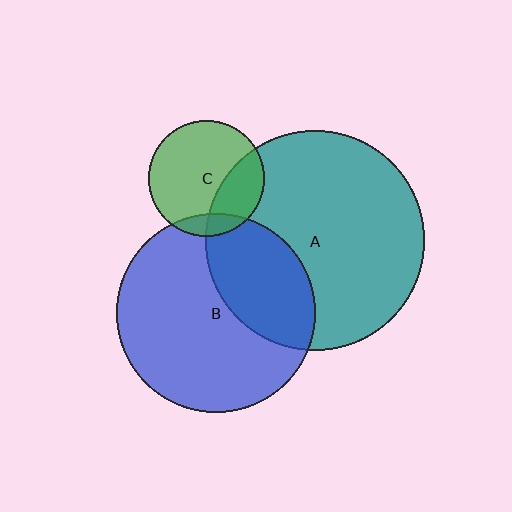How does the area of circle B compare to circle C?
Approximately 3.0 times.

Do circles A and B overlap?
Yes.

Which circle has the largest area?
Circle A (teal).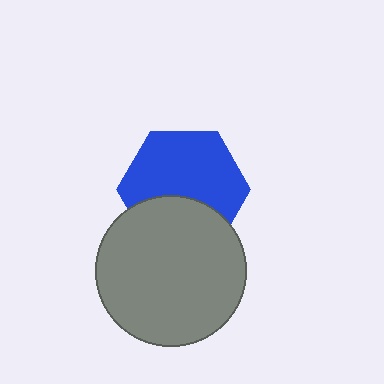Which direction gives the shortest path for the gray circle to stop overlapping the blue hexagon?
Moving down gives the shortest separation.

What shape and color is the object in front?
The object in front is a gray circle.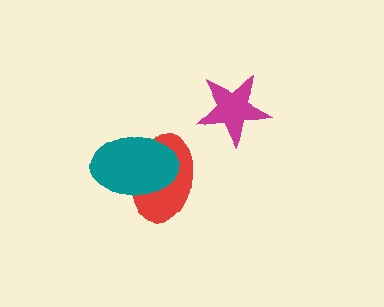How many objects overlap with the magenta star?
0 objects overlap with the magenta star.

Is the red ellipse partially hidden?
Yes, it is partially covered by another shape.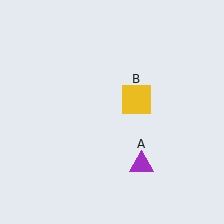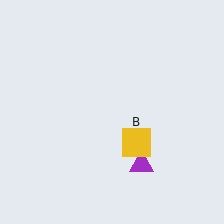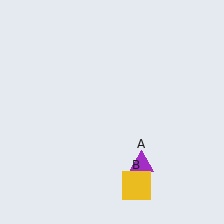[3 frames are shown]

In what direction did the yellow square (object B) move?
The yellow square (object B) moved down.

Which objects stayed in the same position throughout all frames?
Purple triangle (object A) remained stationary.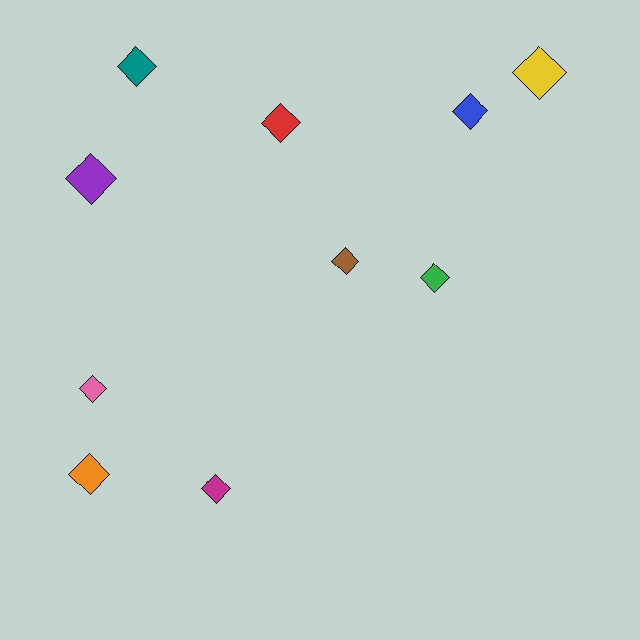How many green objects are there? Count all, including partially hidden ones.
There is 1 green object.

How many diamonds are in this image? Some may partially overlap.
There are 10 diamonds.